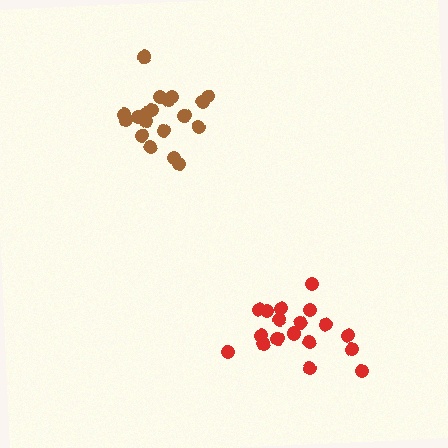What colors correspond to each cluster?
The clusters are colored: brown, red.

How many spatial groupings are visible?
There are 2 spatial groupings.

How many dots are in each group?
Group 1: 19 dots, Group 2: 18 dots (37 total).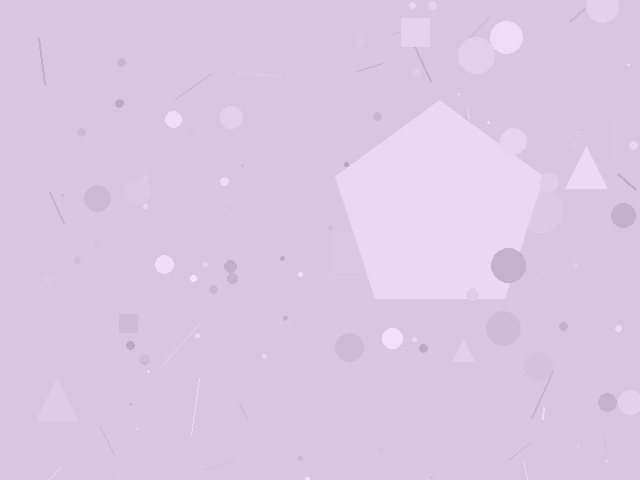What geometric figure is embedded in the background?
A pentagon is embedded in the background.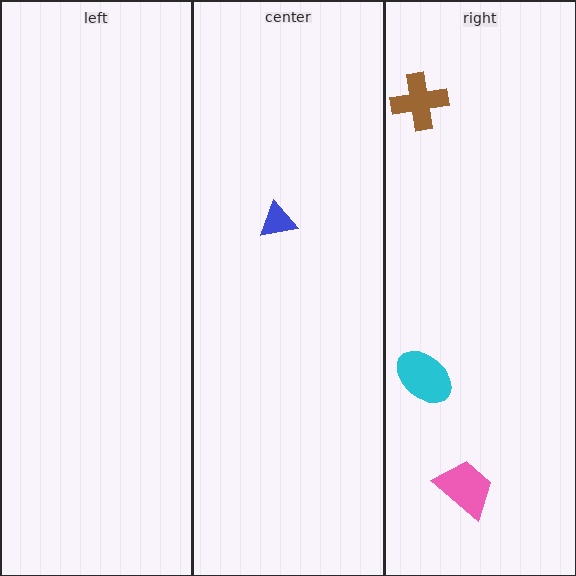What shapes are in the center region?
The blue triangle.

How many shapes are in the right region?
3.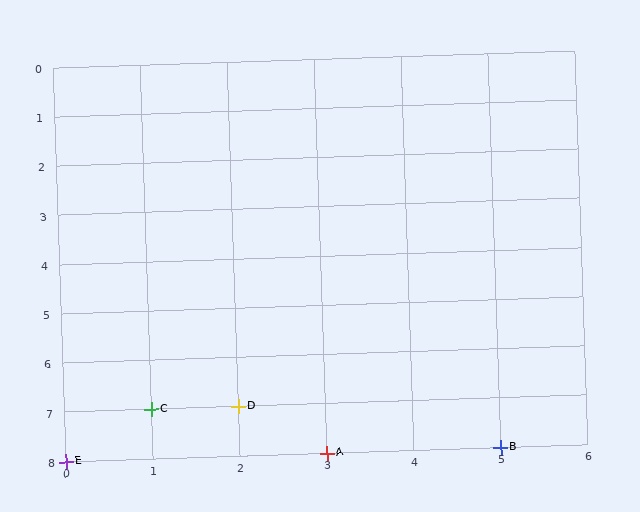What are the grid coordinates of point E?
Point E is at grid coordinates (0, 8).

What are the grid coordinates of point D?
Point D is at grid coordinates (2, 7).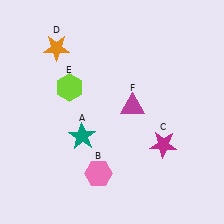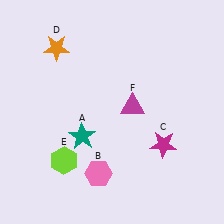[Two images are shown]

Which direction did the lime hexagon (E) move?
The lime hexagon (E) moved down.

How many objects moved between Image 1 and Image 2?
1 object moved between the two images.